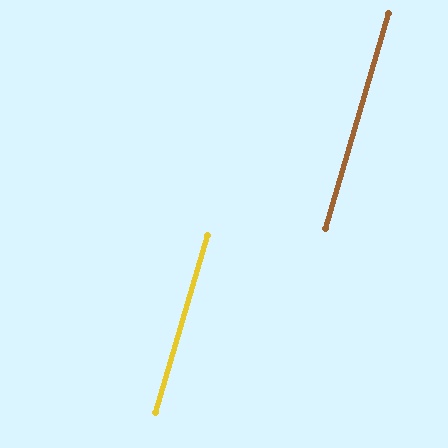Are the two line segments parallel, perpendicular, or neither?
Parallel — their directions differ by only 0.0°.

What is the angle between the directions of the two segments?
Approximately 0 degrees.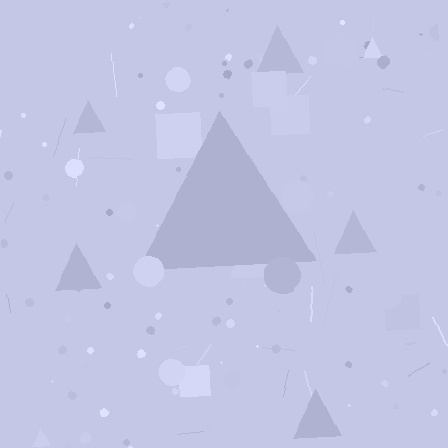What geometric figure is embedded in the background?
A triangle is embedded in the background.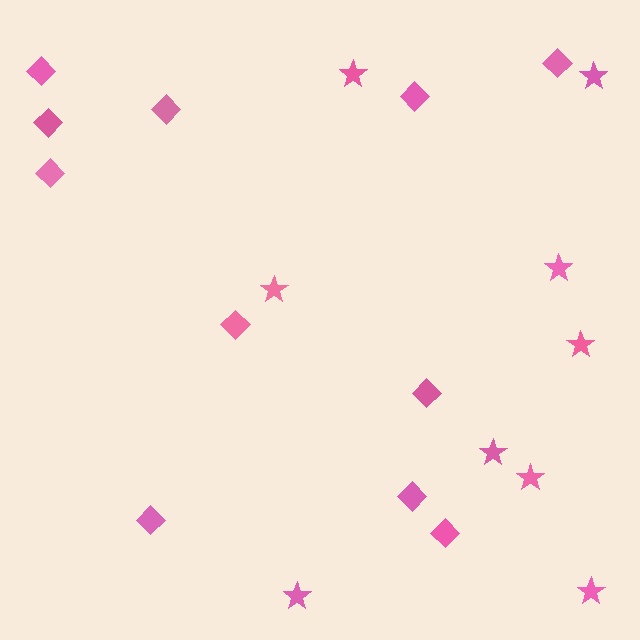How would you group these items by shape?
There are 2 groups: one group of stars (9) and one group of diamonds (11).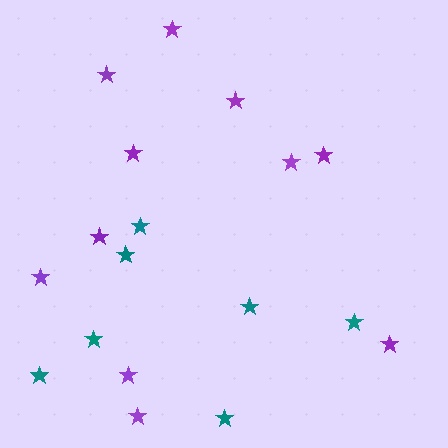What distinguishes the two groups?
There are 2 groups: one group of teal stars (7) and one group of purple stars (11).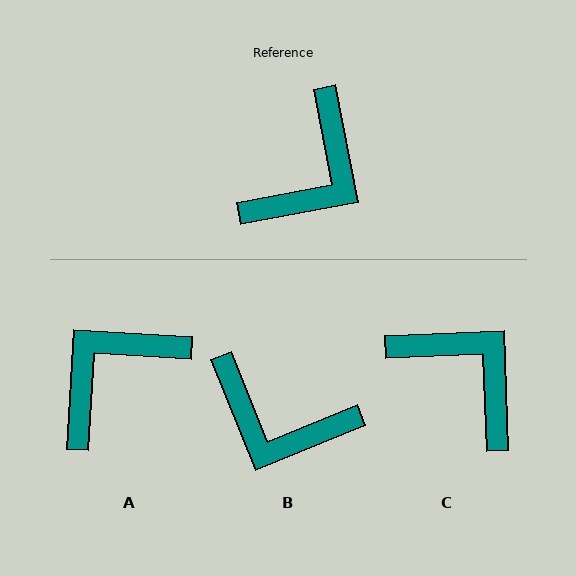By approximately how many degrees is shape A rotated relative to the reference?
Approximately 166 degrees counter-clockwise.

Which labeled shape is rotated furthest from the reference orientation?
A, about 166 degrees away.